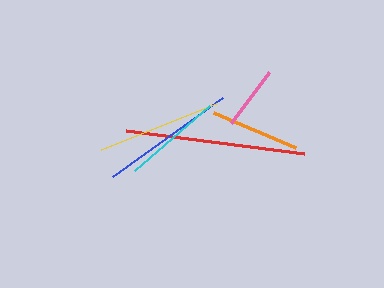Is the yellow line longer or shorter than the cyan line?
The yellow line is longer than the cyan line.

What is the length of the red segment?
The red segment is approximately 180 pixels long.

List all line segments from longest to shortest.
From longest to shortest: red, blue, yellow, cyan, orange, pink.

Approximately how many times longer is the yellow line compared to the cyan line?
The yellow line is approximately 1.3 times the length of the cyan line.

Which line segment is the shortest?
The pink line is the shortest at approximately 64 pixels.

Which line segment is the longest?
The red line is the longest at approximately 180 pixels.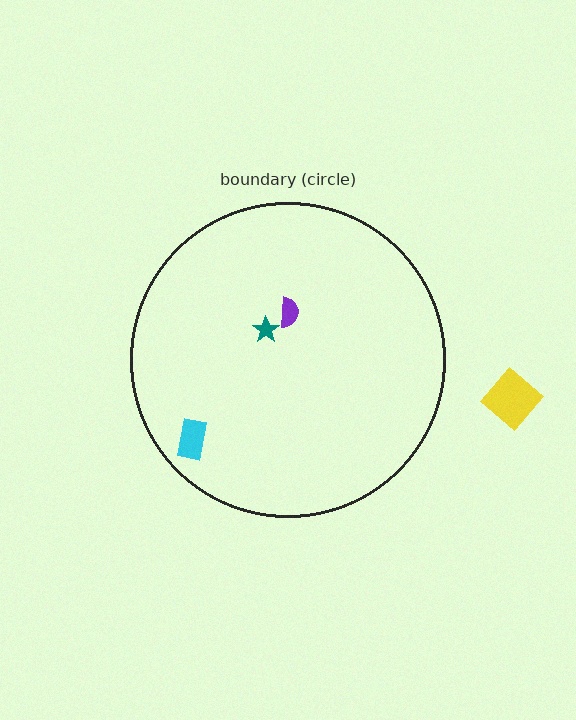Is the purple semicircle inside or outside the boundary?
Inside.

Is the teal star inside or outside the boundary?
Inside.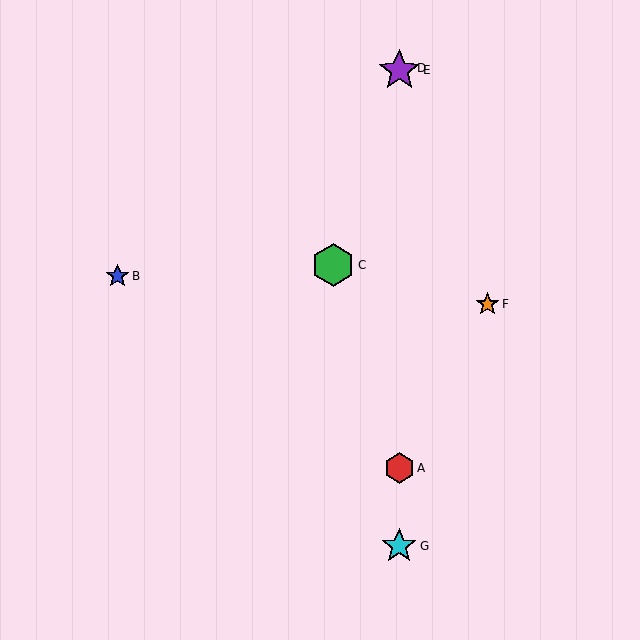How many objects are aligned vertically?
4 objects (A, D, E, G) are aligned vertically.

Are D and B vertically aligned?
No, D is at x≈399 and B is at x≈118.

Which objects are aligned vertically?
Objects A, D, E, G are aligned vertically.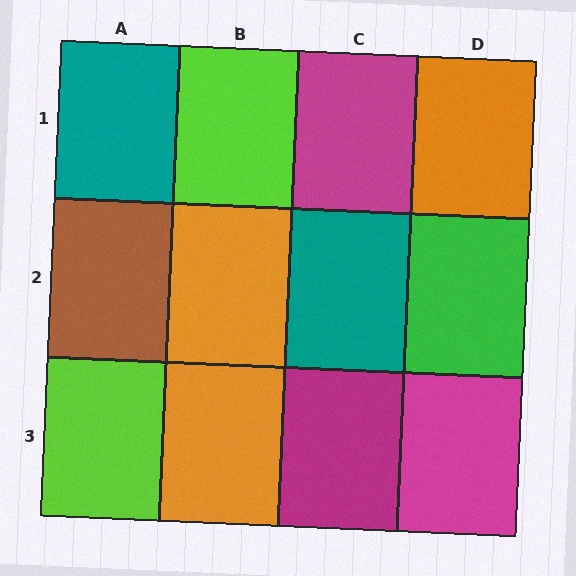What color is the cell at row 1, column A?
Teal.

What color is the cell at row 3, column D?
Magenta.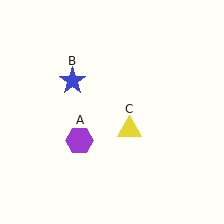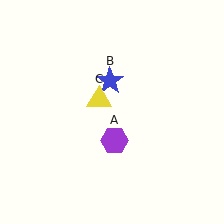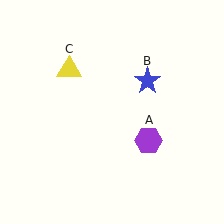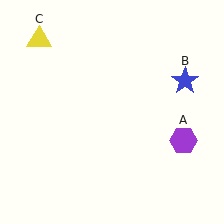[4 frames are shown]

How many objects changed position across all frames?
3 objects changed position: purple hexagon (object A), blue star (object B), yellow triangle (object C).